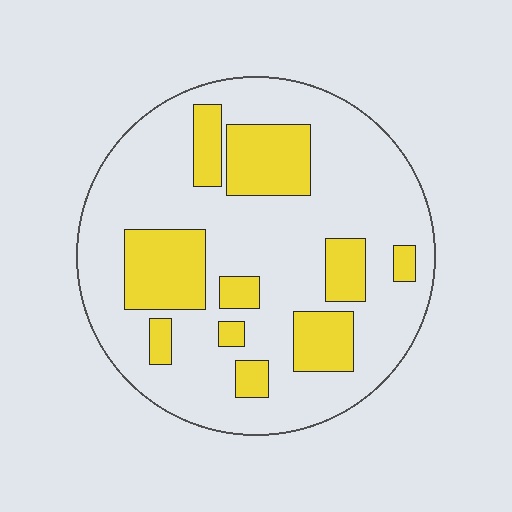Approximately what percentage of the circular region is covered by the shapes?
Approximately 25%.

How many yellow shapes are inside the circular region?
10.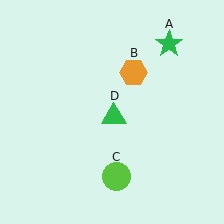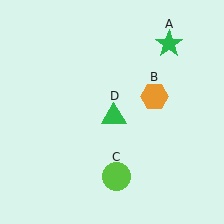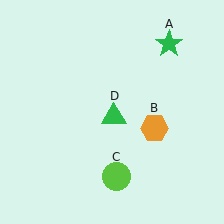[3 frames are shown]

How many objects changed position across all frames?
1 object changed position: orange hexagon (object B).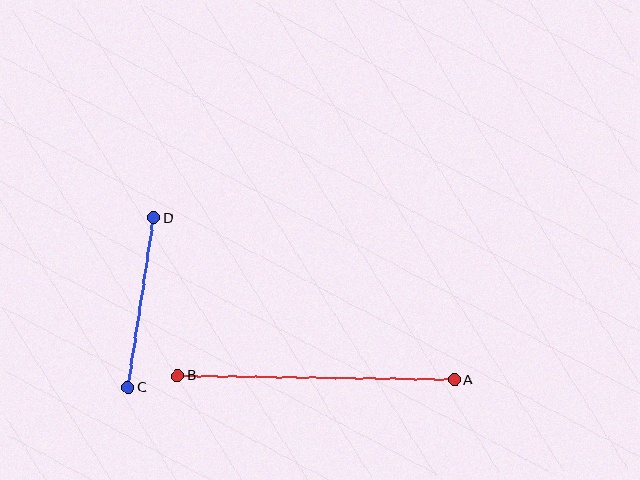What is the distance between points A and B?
The distance is approximately 277 pixels.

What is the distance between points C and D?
The distance is approximately 172 pixels.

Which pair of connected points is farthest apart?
Points A and B are farthest apart.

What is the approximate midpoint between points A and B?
The midpoint is at approximately (316, 378) pixels.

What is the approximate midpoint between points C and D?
The midpoint is at approximately (141, 303) pixels.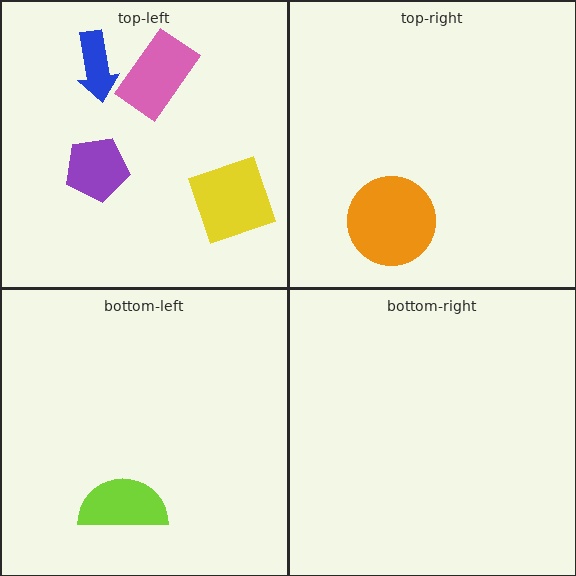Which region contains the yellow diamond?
The top-left region.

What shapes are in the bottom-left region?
The lime semicircle.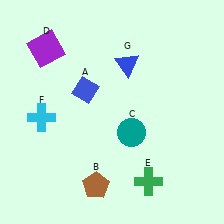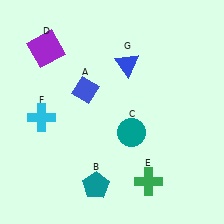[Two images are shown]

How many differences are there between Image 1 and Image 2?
There is 1 difference between the two images.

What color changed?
The pentagon (B) changed from brown in Image 1 to teal in Image 2.